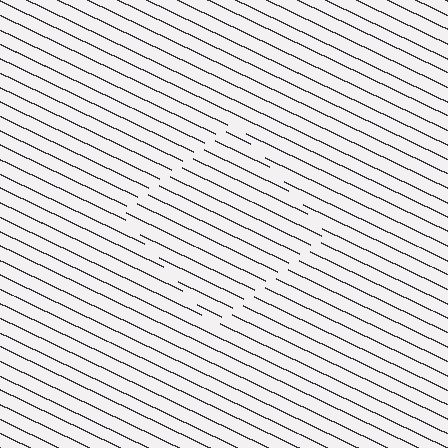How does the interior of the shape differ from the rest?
The interior of the shape contains the same grating, shifted by half a period — the contour is defined by the phase discontinuity where line-ends from the inner and outer gratings abut.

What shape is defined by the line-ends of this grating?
An illusory square. The interior of the shape contains the same grating, shifted by half a period — the contour is defined by the phase discontinuity where line-ends from the inner and outer gratings abut.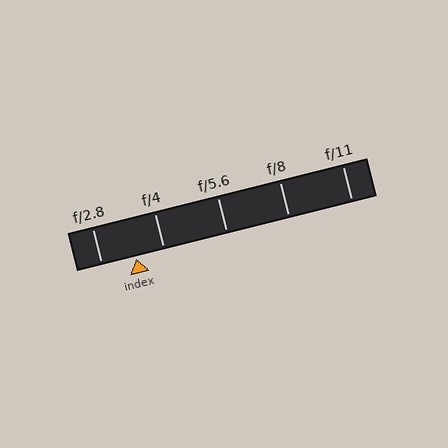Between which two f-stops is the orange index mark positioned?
The index mark is between f/2.8 and f/4.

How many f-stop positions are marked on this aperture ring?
There are 5 f-stop positions marked.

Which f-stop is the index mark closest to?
The index mark is closest to f/4.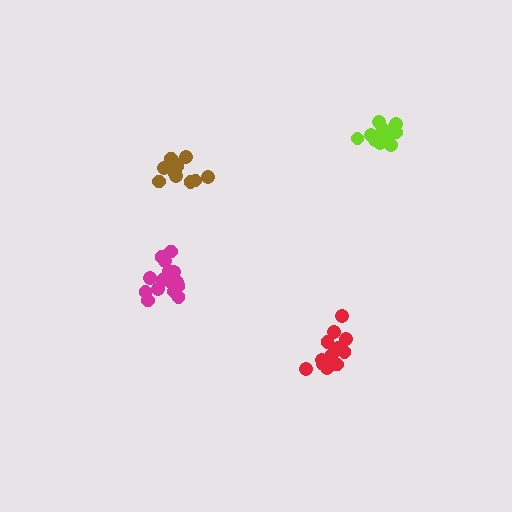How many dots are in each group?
Group 1: 15 dots, Group 2: 13 dots, Group 3: 12 dots, Group 4: 13 dots (53 total).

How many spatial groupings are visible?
There are 4 spatial groupings.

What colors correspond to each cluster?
The clusters are colored: magenta, red, brown, lime.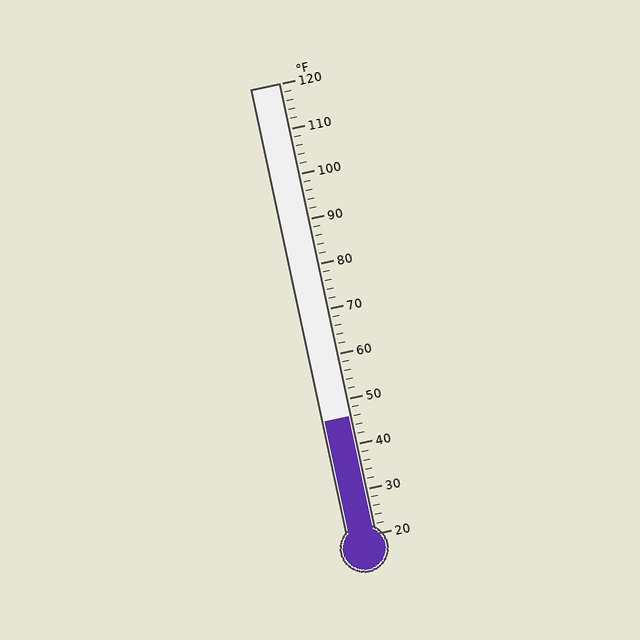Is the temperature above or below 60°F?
The temperature is below 60°F.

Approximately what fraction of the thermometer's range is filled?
The thermometer is filled to approximately 25% of its range.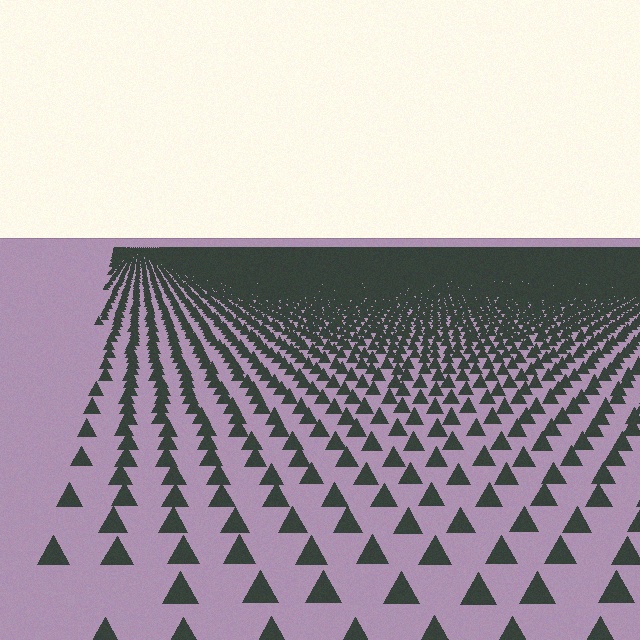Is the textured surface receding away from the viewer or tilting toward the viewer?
The surface is receding away from the viewer. Texture elements get smaller and denser toward the top.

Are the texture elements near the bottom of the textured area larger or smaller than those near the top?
Larger. Near the bottom, elements are closer to the viewer and appear at a bigger on-screen size.